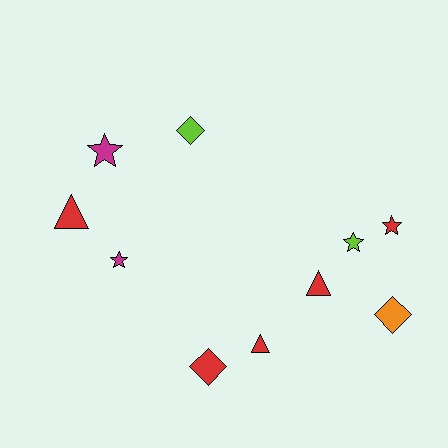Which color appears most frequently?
Red, with 5 objects.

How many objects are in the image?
There are 10 objects.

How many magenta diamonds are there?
There are no magenta diamonds.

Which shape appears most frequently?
Star, with 4 objects.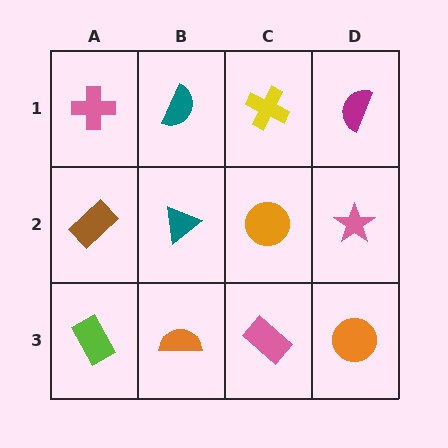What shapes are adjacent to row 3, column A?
A brown rectangle (row 2, column A), an orange semicircle (row 3, column B).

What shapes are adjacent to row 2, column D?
A magenta semicircle (row 1, column D), an orange circle (row 3, column D), an orange circle (row 2, column C).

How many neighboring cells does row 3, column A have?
2.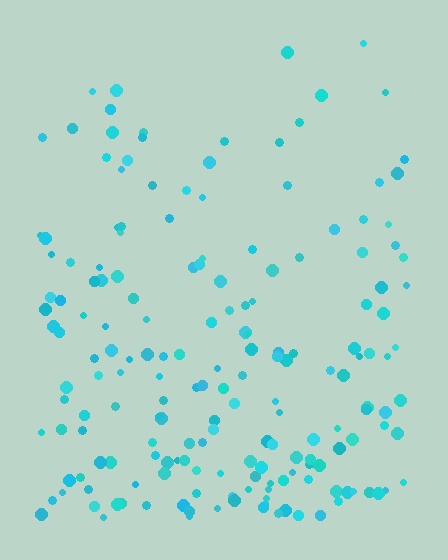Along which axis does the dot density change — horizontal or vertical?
Vertical.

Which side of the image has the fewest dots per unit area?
The top.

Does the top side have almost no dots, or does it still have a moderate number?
Still a moderate number, just noticeably fewer than the bottom.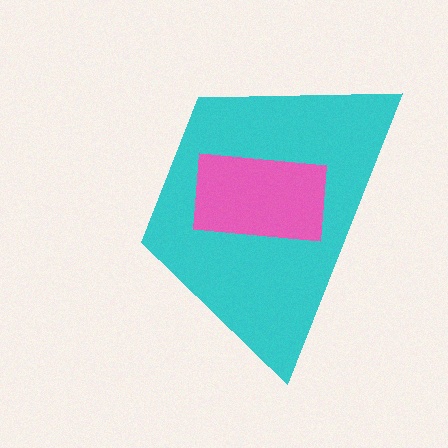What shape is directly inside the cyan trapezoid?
The pink rectangle.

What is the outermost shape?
The cyan trapezoid.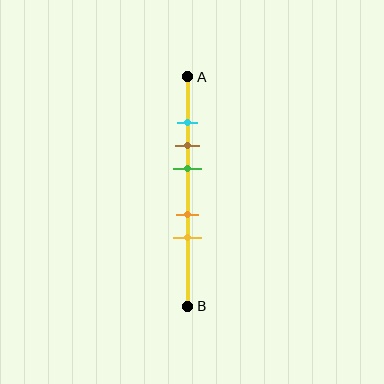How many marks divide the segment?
There are 5 marks dividing the segment.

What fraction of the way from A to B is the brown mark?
The brown mark is approximately 30% (0.3) of the way from A to B.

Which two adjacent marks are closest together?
The cyan and brown marks are the closest adjacent pair.